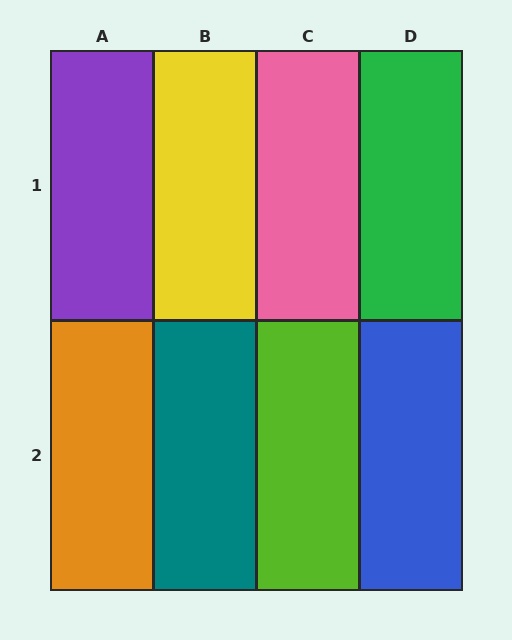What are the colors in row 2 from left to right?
Orange, teal, lime, blue.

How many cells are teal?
1 cell is teal.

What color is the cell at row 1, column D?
Green.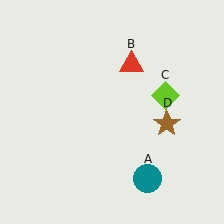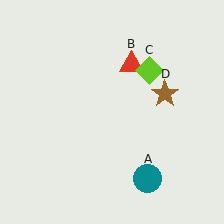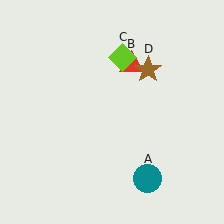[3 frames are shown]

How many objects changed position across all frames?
2 objects changed position: lime diamond (object C), brown star (object D).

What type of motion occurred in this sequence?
The lime diamond (object C), brown star (object D) rotated counterclockwise around the center of the scene.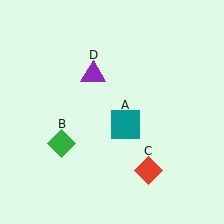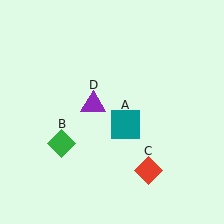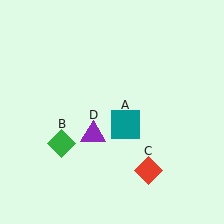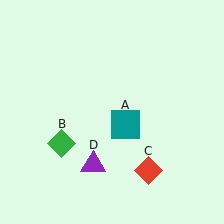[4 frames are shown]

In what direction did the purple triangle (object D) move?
The purple triangle (object D) moved down.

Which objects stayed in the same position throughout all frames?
Teal square (object A) and green diamond (object B) and red diamond (object C) remained stationary.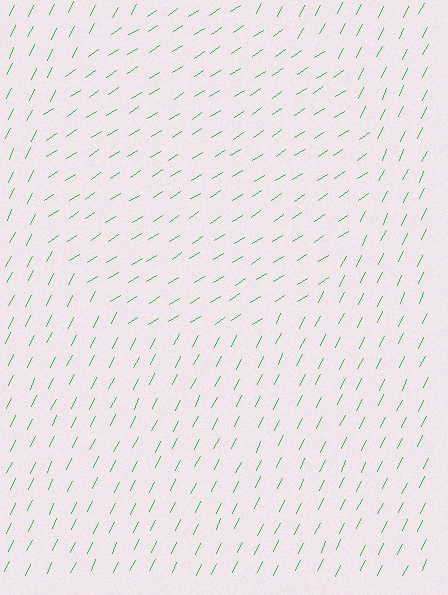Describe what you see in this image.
The image is filled with small green line segments. A circle region in the image has lines oriented differently from the surrounding lines, creating a visible texture boundary.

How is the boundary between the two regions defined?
The boundary is defined purely by a change in line orientation (approximately 31 degrees difference). All lines are the same color and thickness.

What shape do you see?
I see a circle.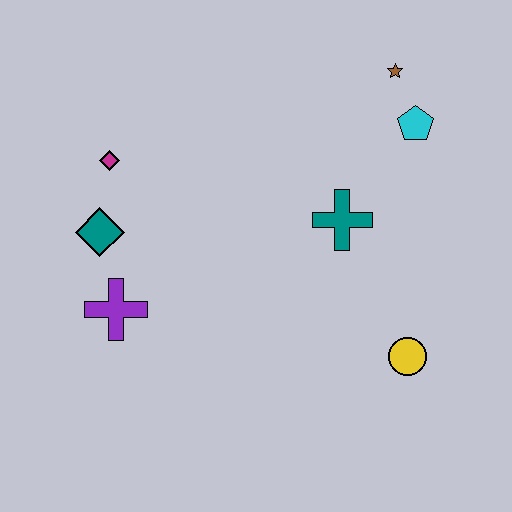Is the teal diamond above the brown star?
No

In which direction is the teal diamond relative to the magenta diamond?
The teal diamond is below the magenta diamond.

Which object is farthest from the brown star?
The purple cross is farthest from the brown star.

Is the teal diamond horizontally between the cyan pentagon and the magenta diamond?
No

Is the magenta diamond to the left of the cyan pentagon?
Yes